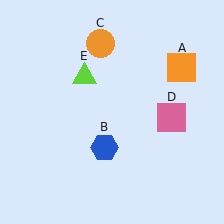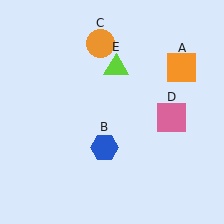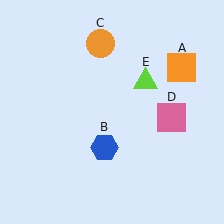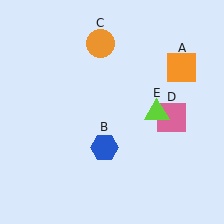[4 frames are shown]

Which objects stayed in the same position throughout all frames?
Orange square (object A) and blue hexagon (object B) and orange circle (object C) and pink square (object D) remained stationary.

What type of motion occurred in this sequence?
The lime triangle (object E) rotated clockwise around the center of the scene.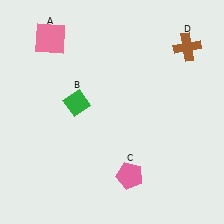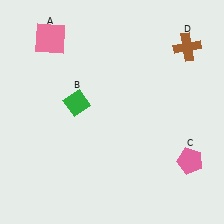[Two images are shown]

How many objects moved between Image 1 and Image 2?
1 object moved between the two images.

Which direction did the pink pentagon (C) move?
The pink pentagon (C) moved right.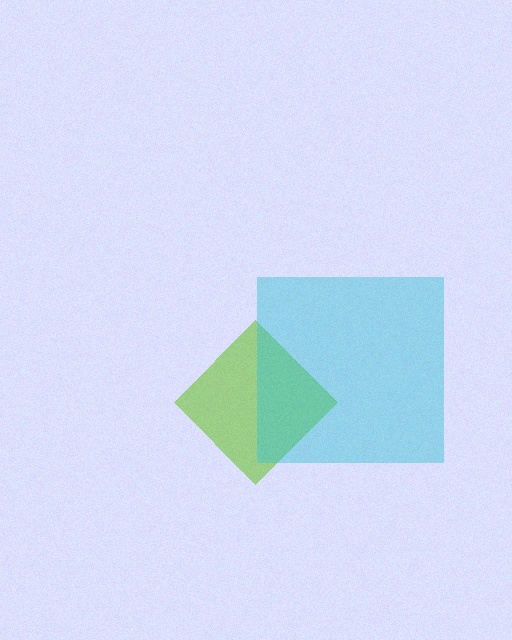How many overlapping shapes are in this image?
There are 2 overlapping shapes in the image.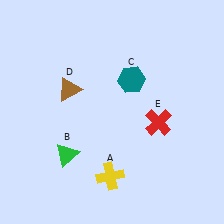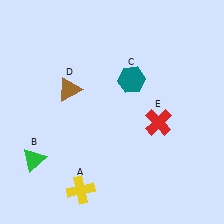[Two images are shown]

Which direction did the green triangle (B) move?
The green triangle (B) moved left.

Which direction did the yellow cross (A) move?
The yellow cross (A) moved left.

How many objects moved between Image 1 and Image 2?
2 objects moved between the two images.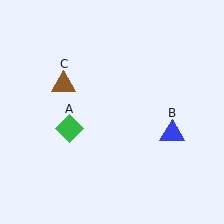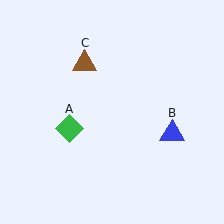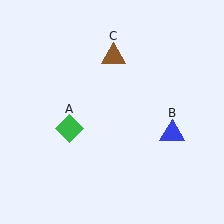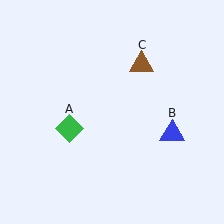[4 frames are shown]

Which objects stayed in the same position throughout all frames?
Green diamond (object A) and blue triangle (object B) remained stationary.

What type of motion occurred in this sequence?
The brown triangle (object C) rotated clockwise around the center of the scene.